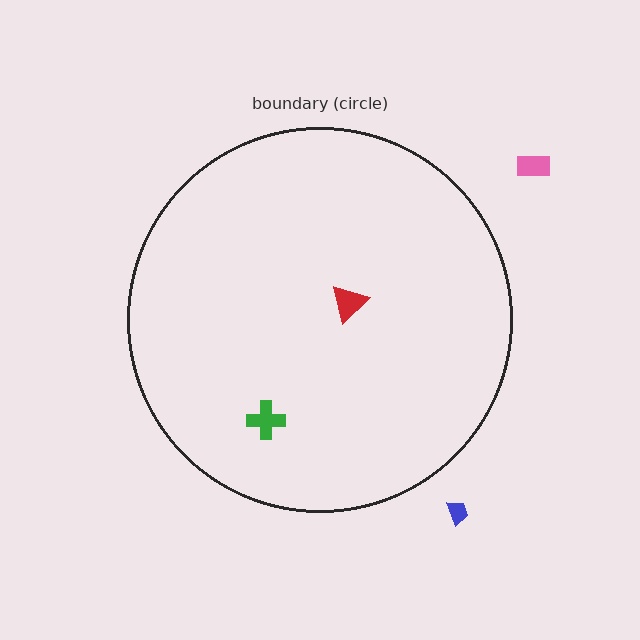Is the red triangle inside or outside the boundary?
Inside.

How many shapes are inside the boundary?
2 inside, 2 outside.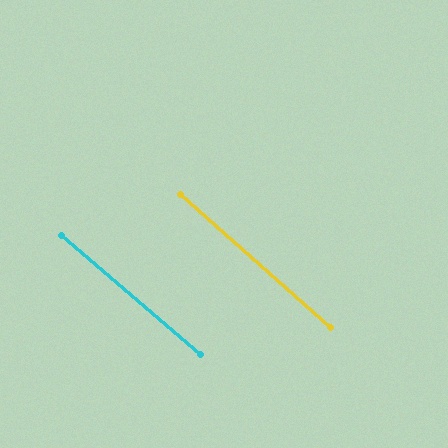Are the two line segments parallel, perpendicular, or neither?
Parallel — their directions differ by only 0.8°.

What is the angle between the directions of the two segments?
Approximately 1 degree.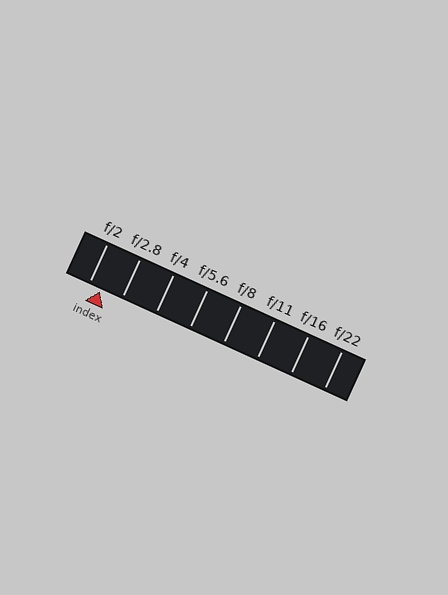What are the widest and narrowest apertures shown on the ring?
The widest aperture shown is f/2 and the narrowest is f/22.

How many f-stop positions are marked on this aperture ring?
There are 8 f-stop positions marked.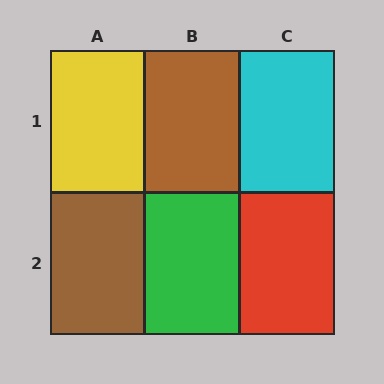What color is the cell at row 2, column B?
Green.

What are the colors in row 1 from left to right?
Yellow, brown, cyan.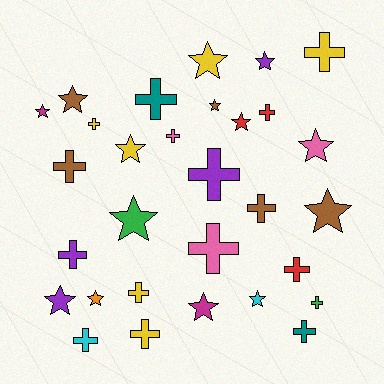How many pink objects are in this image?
There are 3 pink objects.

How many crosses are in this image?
There are 16 crosses.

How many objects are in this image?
There are 30 objects.